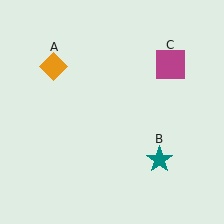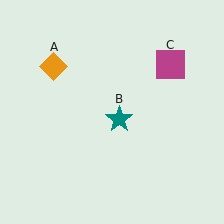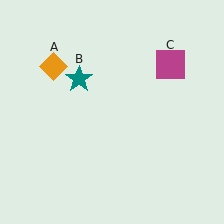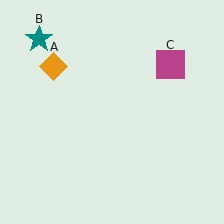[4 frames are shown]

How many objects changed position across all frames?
1 object changed position: teal star (object B).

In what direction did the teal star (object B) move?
The teal star (object B) moved up and to the left.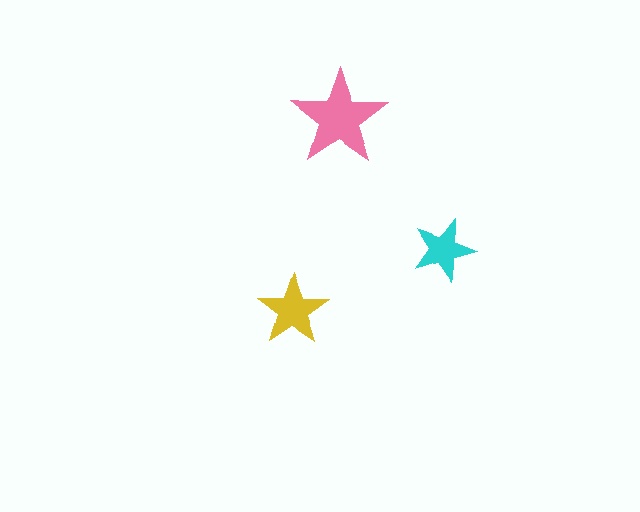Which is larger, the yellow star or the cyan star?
The yellow one.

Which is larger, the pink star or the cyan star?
The pink one.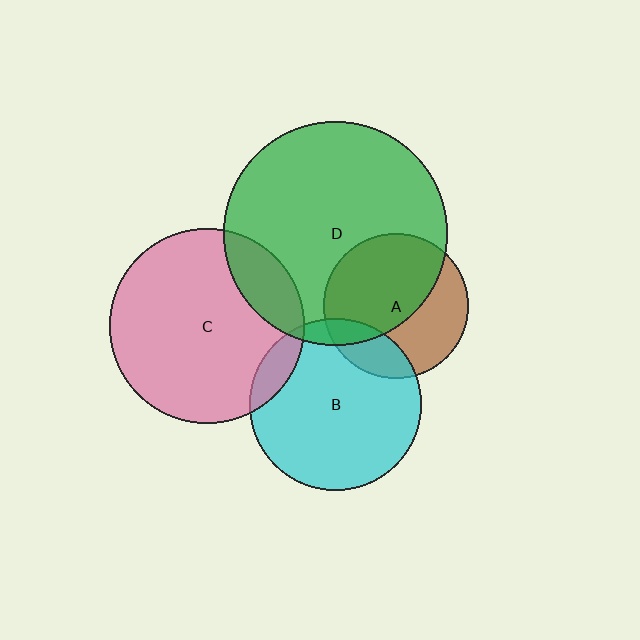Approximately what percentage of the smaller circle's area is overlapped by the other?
Approximately 10%.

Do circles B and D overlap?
Yes.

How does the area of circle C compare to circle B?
Approximately 1.3 times.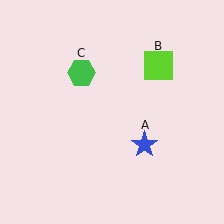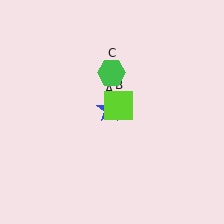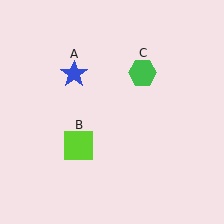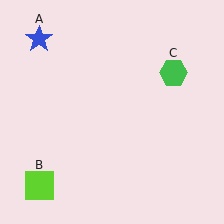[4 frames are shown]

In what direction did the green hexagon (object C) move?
The green hexagon (object C) moved right.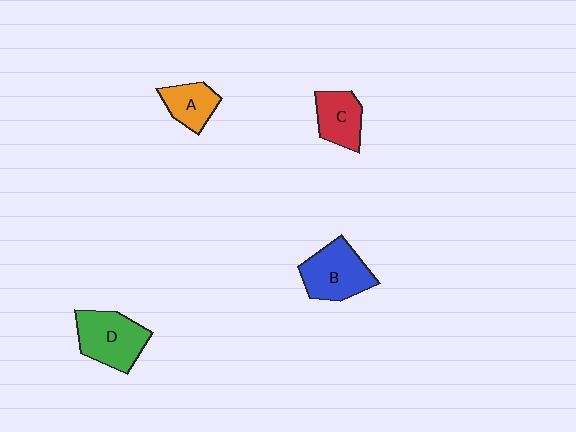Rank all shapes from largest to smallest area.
From largest to smallest: D (green), B (blue), C (red), A (orange).